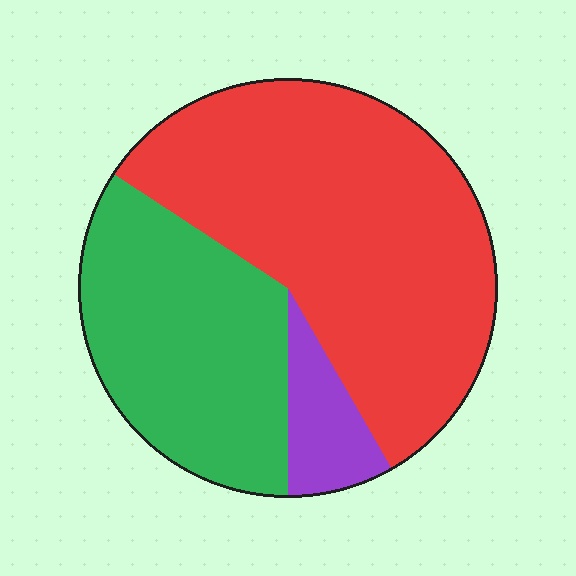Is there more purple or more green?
Green.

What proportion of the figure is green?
Green takes up between a third and a half of the figure.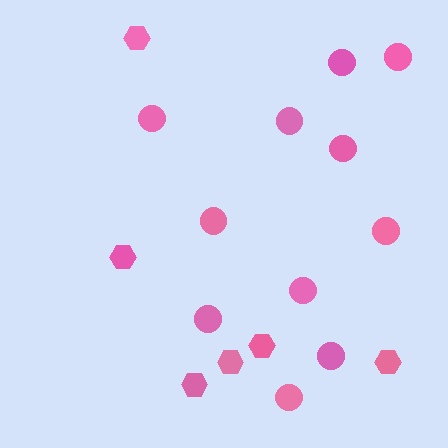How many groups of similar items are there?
There are 2 groups: one group of circles (11) and one group of hexagons (6).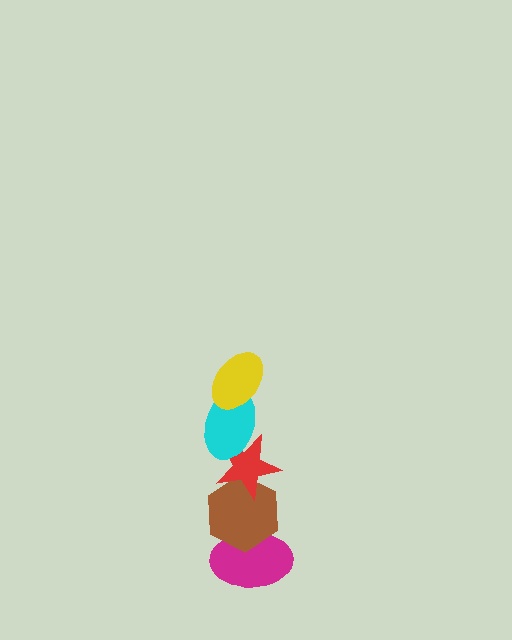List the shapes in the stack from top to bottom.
From top to bottom: the yellow ellipse, the cyan ellipse, the red star, the brown hexagon, the magenta ellipse.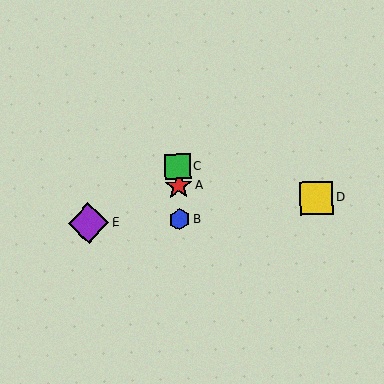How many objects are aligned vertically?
3 objects (A, B, C) are aligned vertically.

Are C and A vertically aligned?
Yes, both are at x≈178.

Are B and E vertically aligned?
No, B is at x≈180 and E is at x≈88.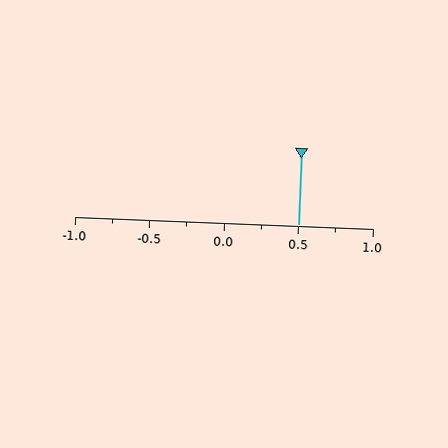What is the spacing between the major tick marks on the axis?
The major ticks are spaced 0.5 apart.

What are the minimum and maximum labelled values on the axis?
The axis runs from -1.0 to 1.0.